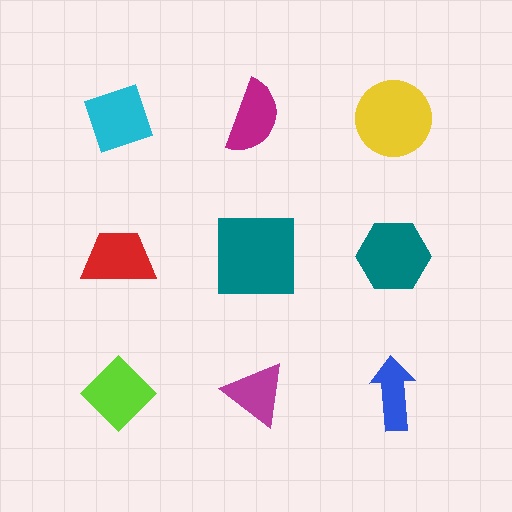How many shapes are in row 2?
3 shapes.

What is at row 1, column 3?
A yellow circle.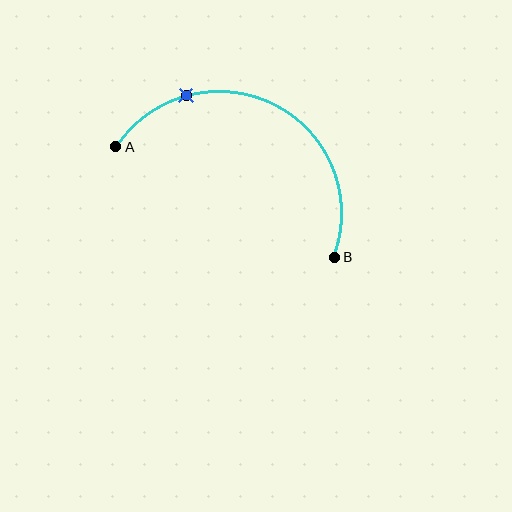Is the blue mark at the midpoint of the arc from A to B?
No. The blue mark lies on the arc but is closer to endpoint A. The arc midpoint would be at the point on the curve equidistant along the arc from both A and B.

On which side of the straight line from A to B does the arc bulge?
The arc bulges above the straight line connecting A and B.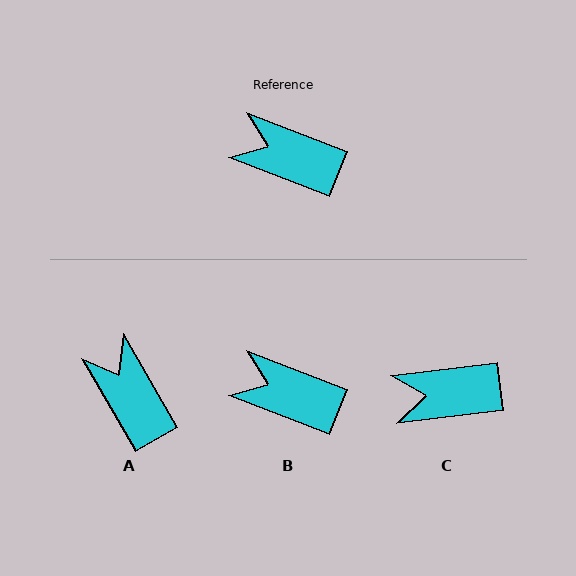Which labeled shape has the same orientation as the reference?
B.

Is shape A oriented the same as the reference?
No, it is off by about 39 degrees.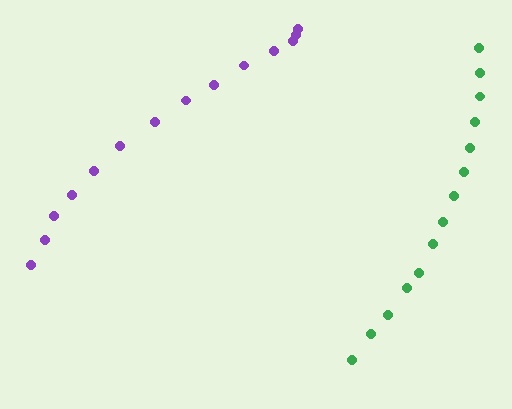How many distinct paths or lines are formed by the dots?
There are 2 distinct paths.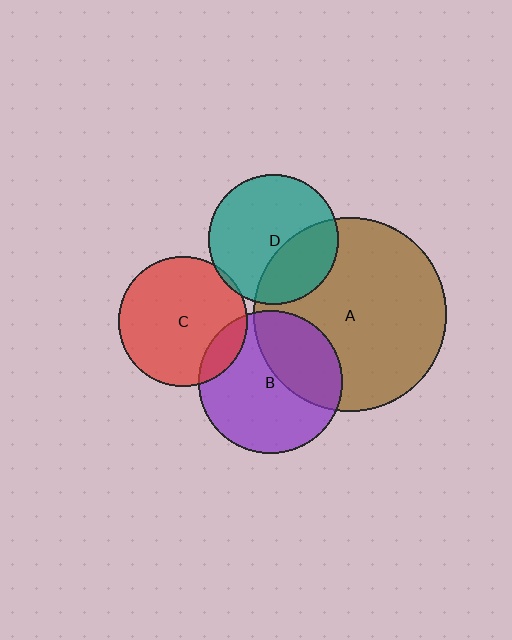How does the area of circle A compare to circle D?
Approximately 2.2 times.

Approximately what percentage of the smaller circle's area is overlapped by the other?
Approximately 35%.